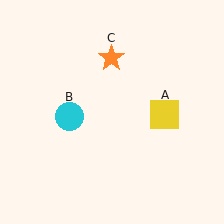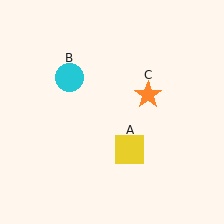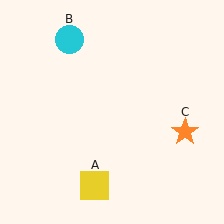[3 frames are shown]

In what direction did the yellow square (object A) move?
The yellow square (object A) moved down and to the left.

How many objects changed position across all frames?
3 objects changed position: yellow square (object A), cyan circle (object B), orange star (object C).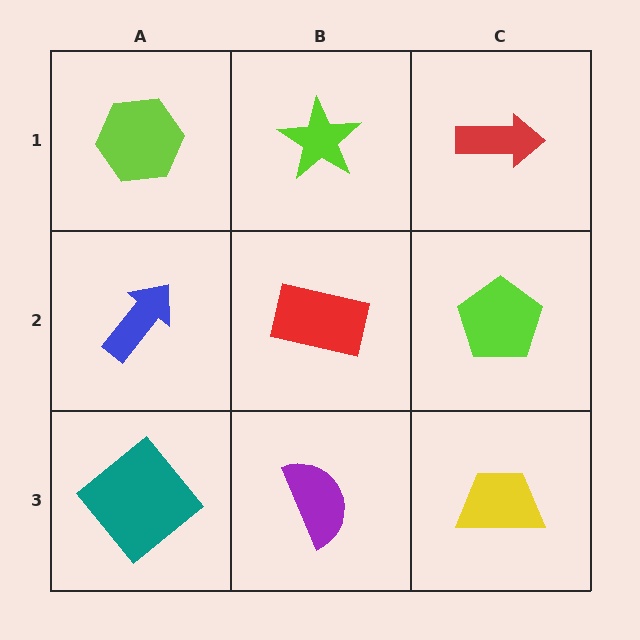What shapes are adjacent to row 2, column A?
A lime hexagon (row 1, column A), a teal diamond (row 3, column A), a red rectangle (row 2, column B).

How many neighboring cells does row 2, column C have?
3.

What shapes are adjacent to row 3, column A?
A blue arrow (row 2, column A), a purple semicircle (row 3, column B).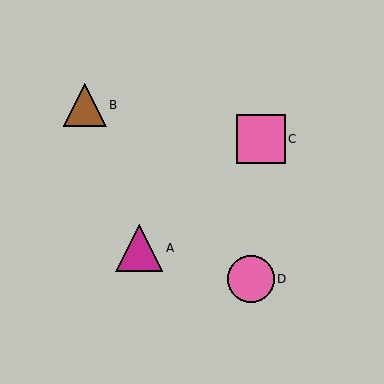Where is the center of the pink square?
The center of the pink square is at (261, 139).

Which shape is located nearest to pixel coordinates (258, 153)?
The pink square (labeled C) at (261, 139) is nearest to that location.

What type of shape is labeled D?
Shape D is a pink circle.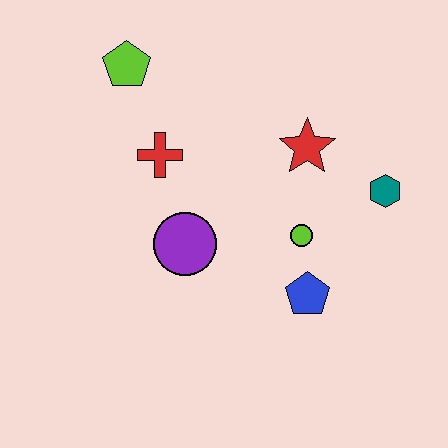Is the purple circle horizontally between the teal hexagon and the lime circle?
No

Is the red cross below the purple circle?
No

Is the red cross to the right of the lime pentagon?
Yes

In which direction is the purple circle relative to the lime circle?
The purple circle is to the left of the lime circle.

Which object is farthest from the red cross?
The teal hexagon is farthest from the red cross.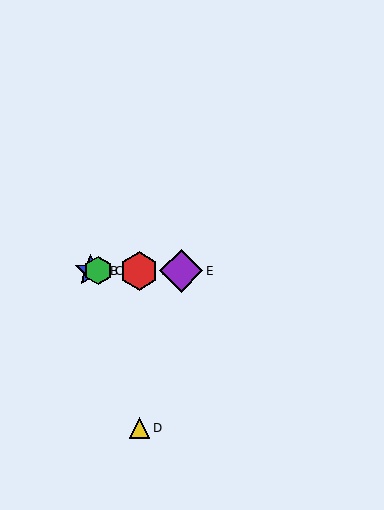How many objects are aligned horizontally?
4 objects (A, B, C, E) are aligned horizontally.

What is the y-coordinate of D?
Object D is at y≈428.